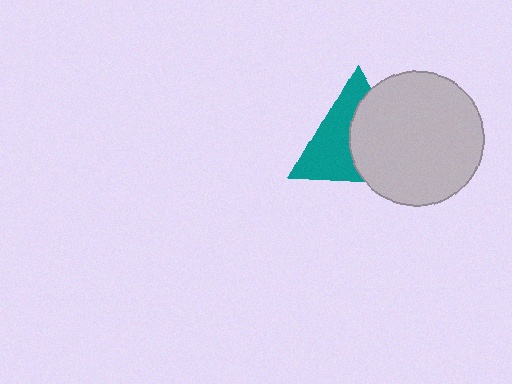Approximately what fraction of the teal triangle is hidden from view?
Roughly 49% of the teal triangle is hidden behind the light gray circle.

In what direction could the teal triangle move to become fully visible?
The teal triangle could move left. That would shift it out from behind the light gray circle entirely.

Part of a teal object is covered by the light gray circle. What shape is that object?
It is a triangle.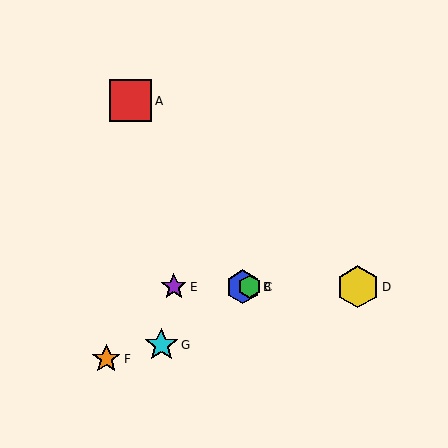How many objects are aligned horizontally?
4 objects (B, C, D, E) are aligned horizontally.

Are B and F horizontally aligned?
No, B is at y≈287 and F is at y≈359.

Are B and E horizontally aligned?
Yes, both are at y≈287.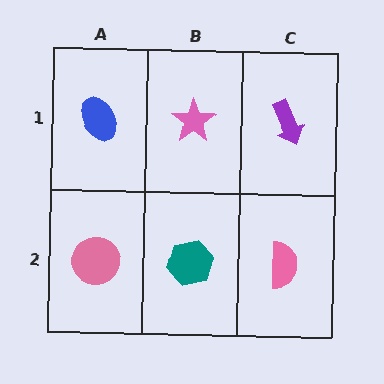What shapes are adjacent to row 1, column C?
A pink semicircle (row 2, column C), a pink star (row 1, column B).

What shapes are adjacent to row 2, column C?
A purple arrow (row 1, column C), a teal hexagon (row 2, column B).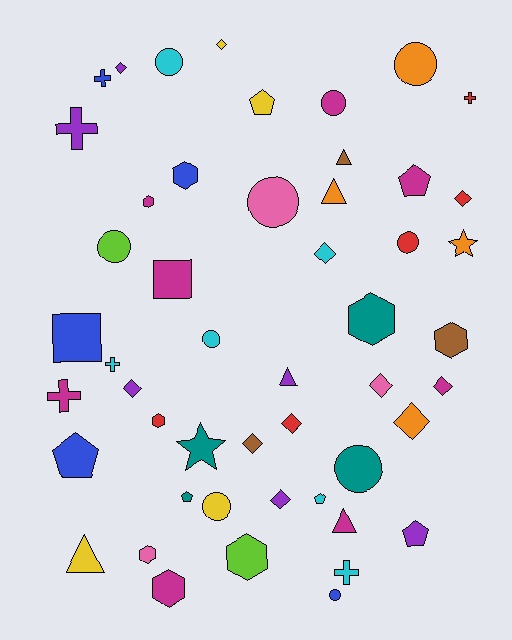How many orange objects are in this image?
There are 4 orange objects.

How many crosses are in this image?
There are 6 crosses.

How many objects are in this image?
There are 50 objects.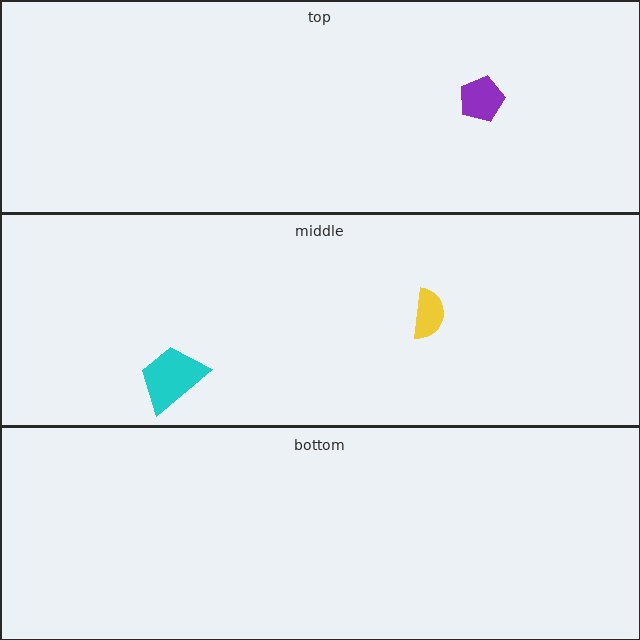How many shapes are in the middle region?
2.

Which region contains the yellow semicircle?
The middle region.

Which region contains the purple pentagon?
The top region.